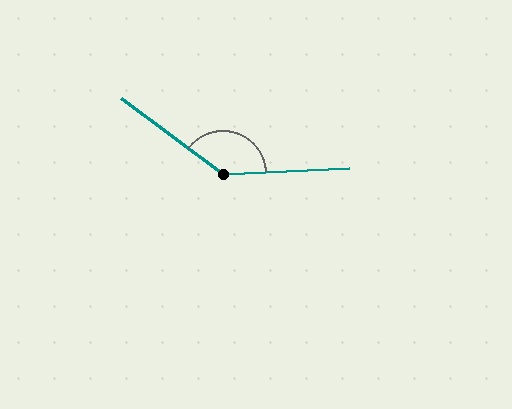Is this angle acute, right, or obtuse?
It is obtuse.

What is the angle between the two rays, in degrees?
Approximately 141 degrees.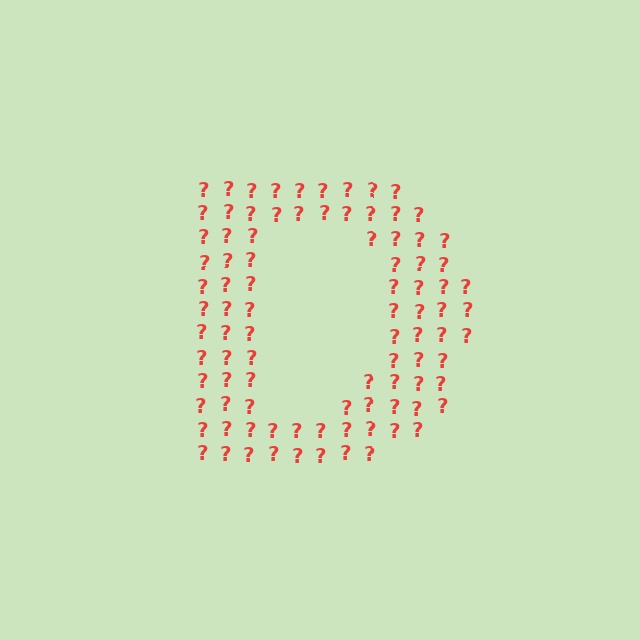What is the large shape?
The large shape is the letter D.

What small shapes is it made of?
It is made of small question marks.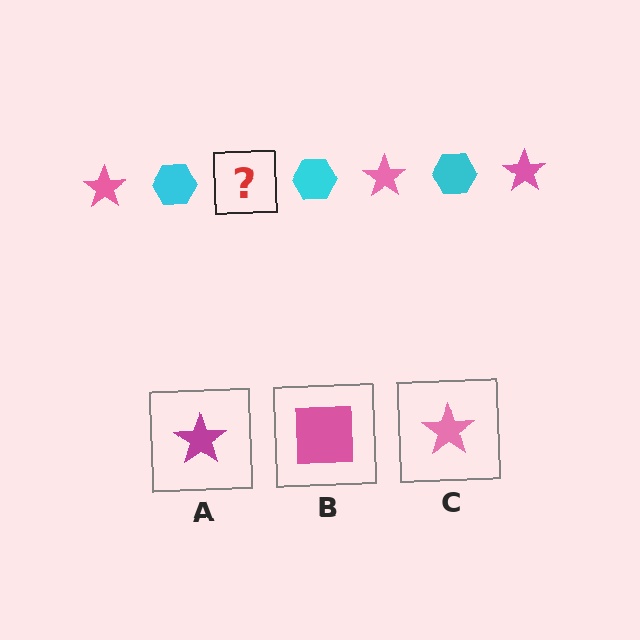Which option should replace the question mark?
Option C.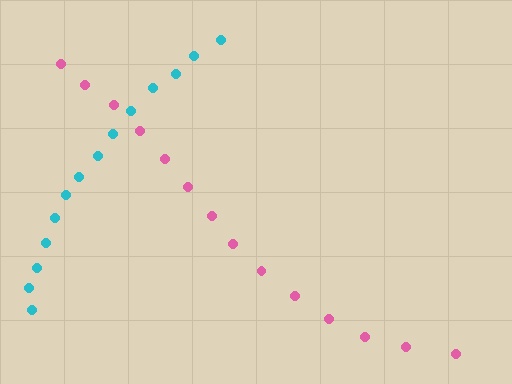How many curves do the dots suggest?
There are 2 distinct paths.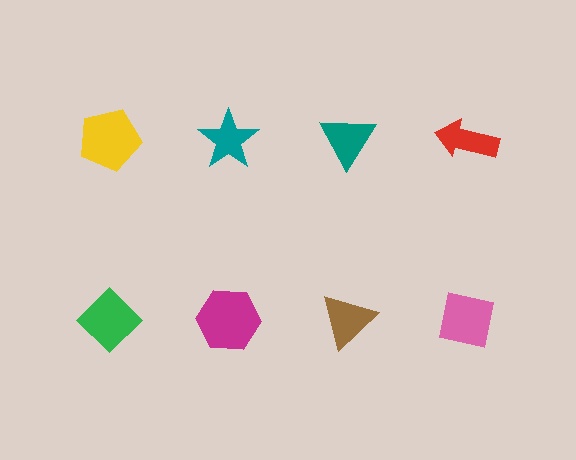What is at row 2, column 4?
A pink square.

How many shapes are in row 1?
4 shapes.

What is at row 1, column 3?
A teal triangle.